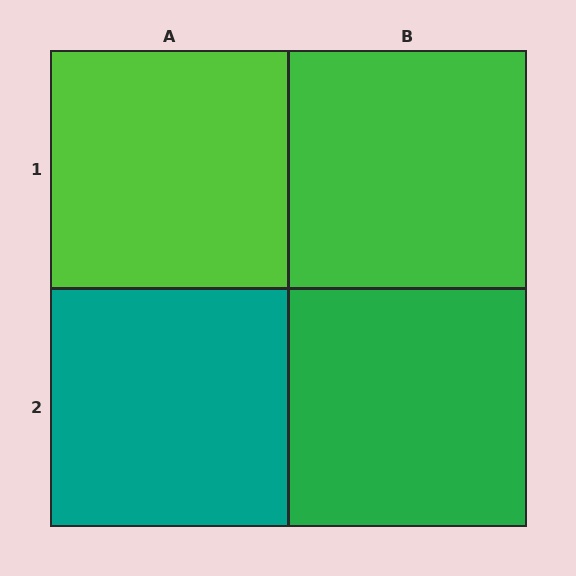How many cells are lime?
1 cell is lime.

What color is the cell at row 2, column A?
Teal.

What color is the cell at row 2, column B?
Green.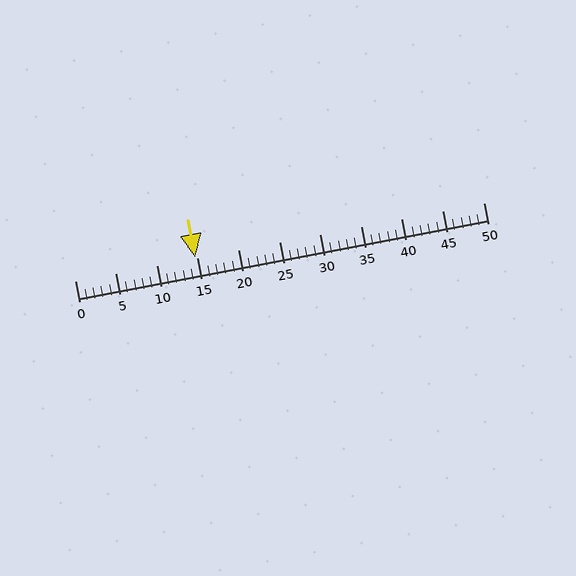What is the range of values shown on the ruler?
The ruler shows values from 0 to 50.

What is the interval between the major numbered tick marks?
The major tick marks are spaced 5 units apart.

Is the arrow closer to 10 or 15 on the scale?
The arrow is closer to 15.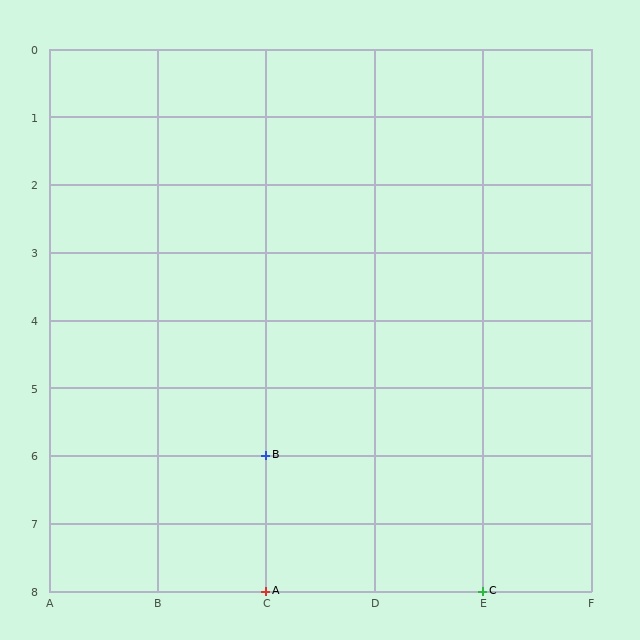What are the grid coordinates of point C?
Point C is at grid coordinates (E, 8).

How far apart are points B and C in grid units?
Points B and C are 2 columns and 2 rows apart (about 2.8 grid units diagonally).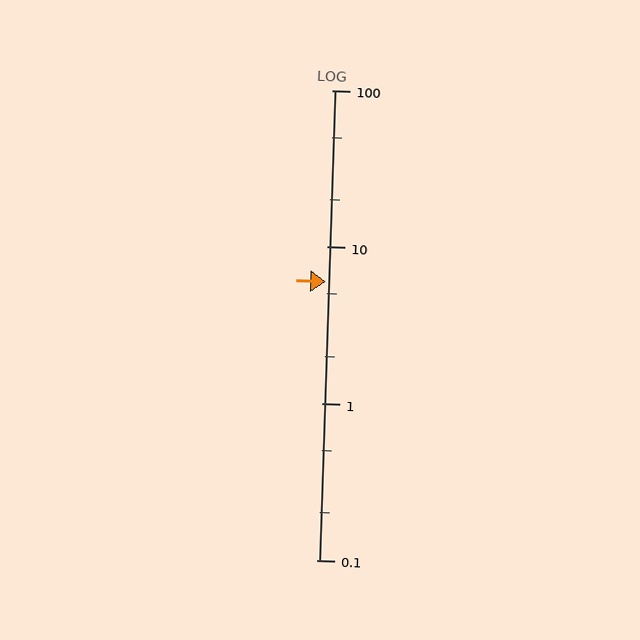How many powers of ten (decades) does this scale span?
The scale spans 3 decades, from 0.1 to 100.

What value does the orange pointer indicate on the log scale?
The pointer indicates approximately 6.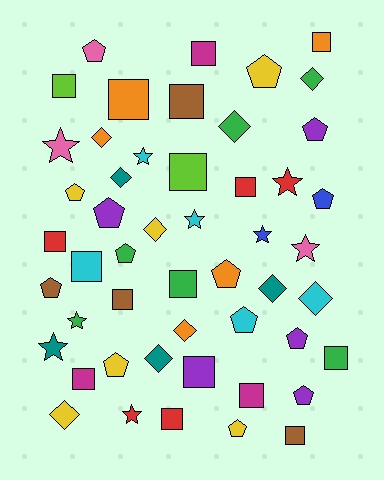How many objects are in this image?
There are 50 objects.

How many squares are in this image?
There are 17 squares.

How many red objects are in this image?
There are 5 red objects.